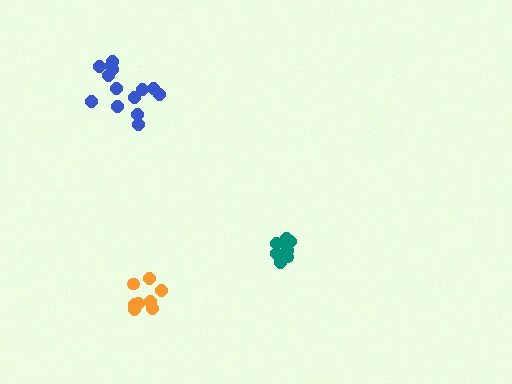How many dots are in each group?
Group 1: 8 dots, Group 2: 8 dots, Group 3: 14 dots (30 total).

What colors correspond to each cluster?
The clusters are colored: teal, orange, blue.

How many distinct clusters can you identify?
There are 3 distinct clusters.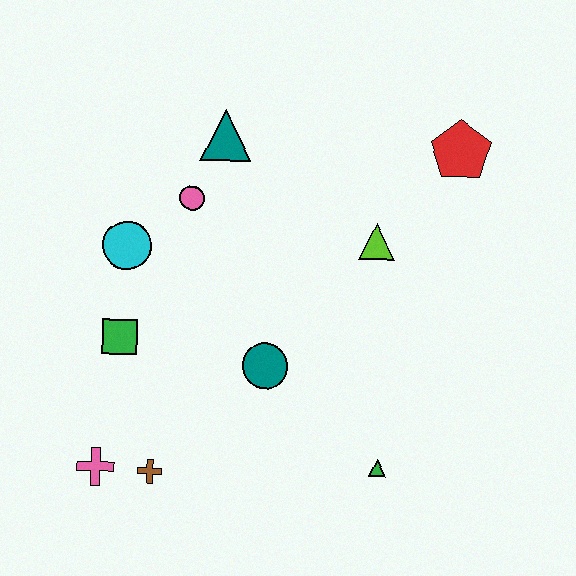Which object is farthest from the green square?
The red pentagon is farthest from the green square.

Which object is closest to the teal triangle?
The pink circle is closest to the teal triangle.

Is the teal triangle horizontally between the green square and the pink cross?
No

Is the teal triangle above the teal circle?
Yes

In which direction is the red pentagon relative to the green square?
The red pentagon is to the right of the green square.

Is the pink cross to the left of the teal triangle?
Yes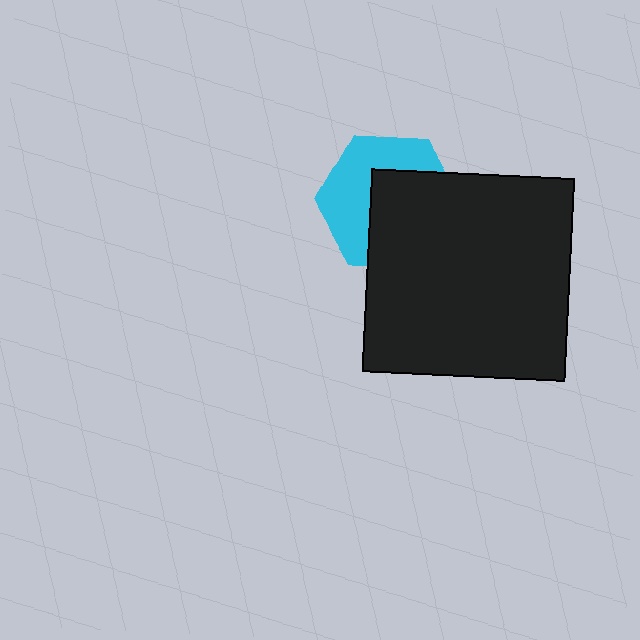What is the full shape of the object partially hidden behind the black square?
The partially hidden object is a cyan hexagon.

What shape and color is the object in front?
The object in front is a black square.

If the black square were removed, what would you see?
You would see the complete cyan hexagon.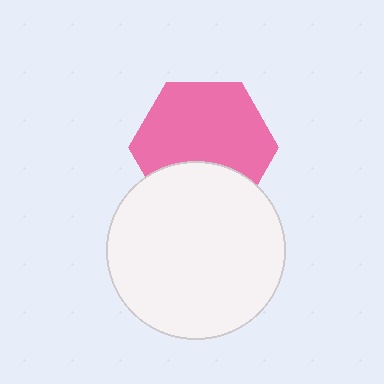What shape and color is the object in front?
The object in front is a white circle.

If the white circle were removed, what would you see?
You would see the complete pink hexagon.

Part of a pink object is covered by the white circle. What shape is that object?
It is a hexagon.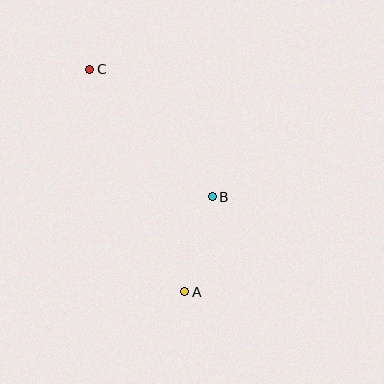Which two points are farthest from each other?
Points A and C are farthest from each other.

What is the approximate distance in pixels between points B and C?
The distance between B and C is approximately 177 pixels.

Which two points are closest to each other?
Points A and B are closest to each other.